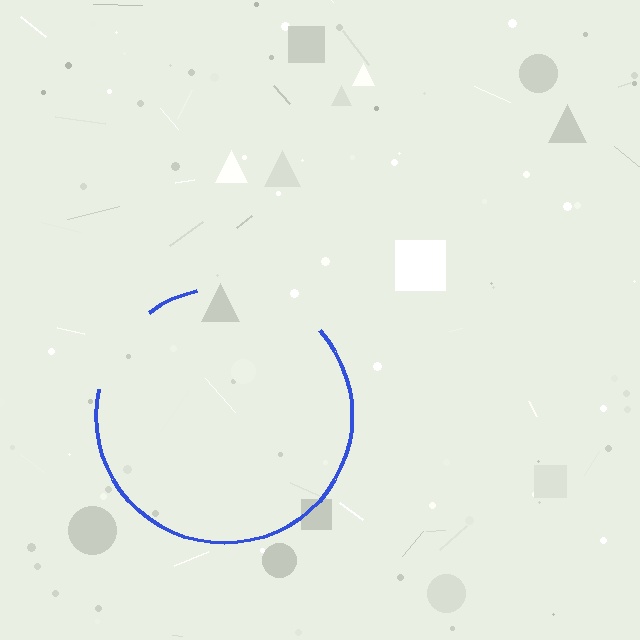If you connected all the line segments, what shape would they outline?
They would outline a circle.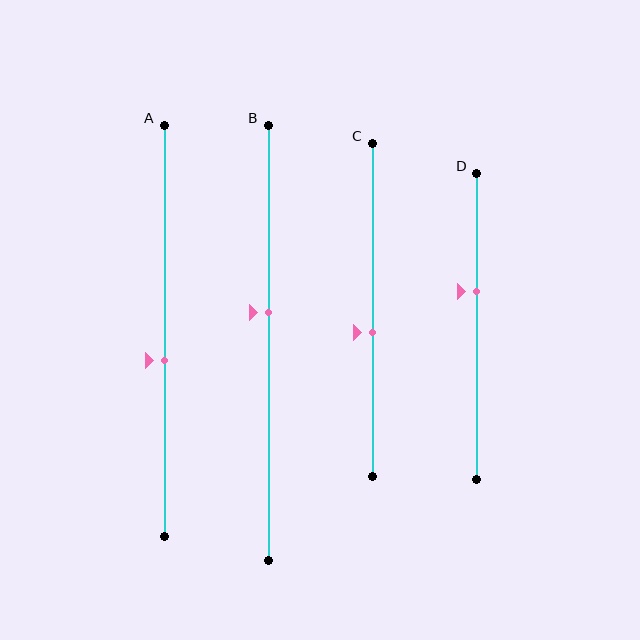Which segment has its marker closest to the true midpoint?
Segment C has its marker closest to the true midpoint.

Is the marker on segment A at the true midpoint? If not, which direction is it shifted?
No, the marker on segment A is shifted downward by about 7% of the segment length.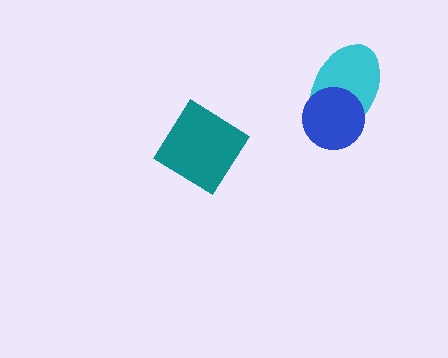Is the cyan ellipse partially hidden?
Yes, it is partially covered by another shape.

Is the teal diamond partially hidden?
No, no other shape covers it.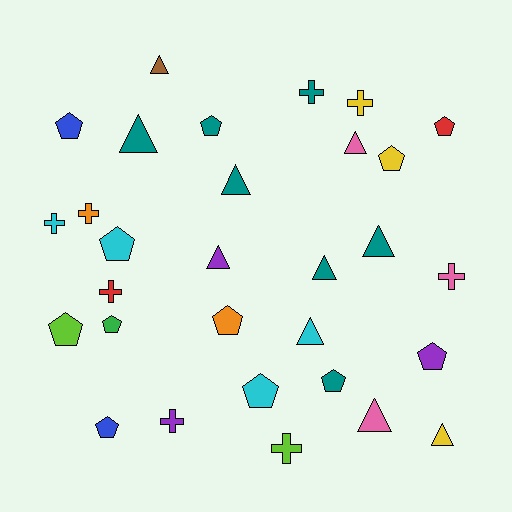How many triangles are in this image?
There are 10 triangles.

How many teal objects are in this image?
There are 7 teal objects.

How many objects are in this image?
There are 30 objects.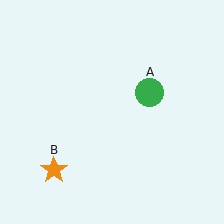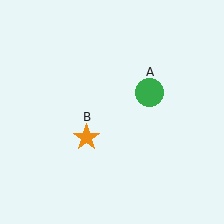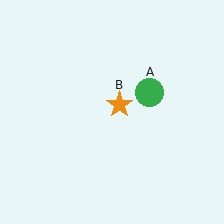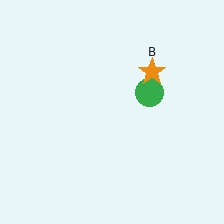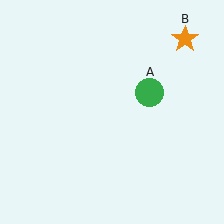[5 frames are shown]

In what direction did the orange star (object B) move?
The orange star (object B) moved up and to the right.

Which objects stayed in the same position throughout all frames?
Green circle (object A) remained stationary.